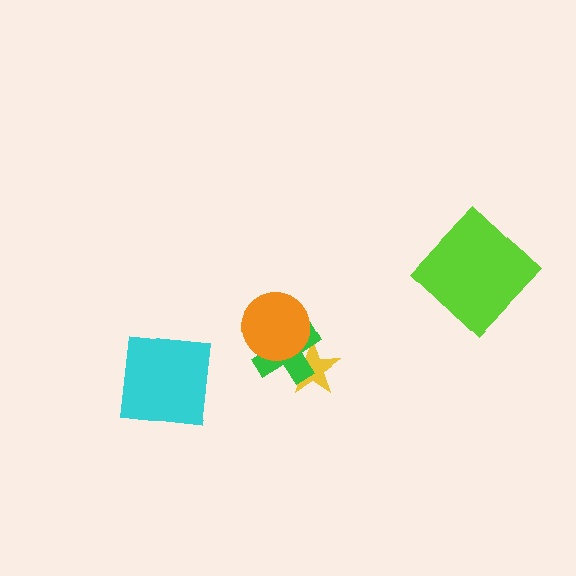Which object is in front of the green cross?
The orange circle is in front of the green cross.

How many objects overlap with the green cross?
2 objects overlap with the green cross.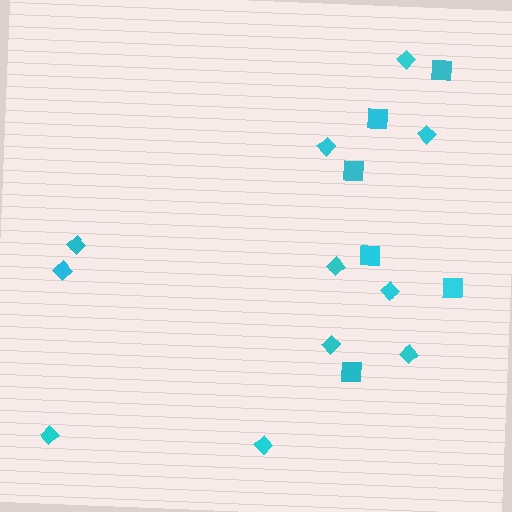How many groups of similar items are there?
There are 2 groups: one group of diamonds (11) and one group of squares (6).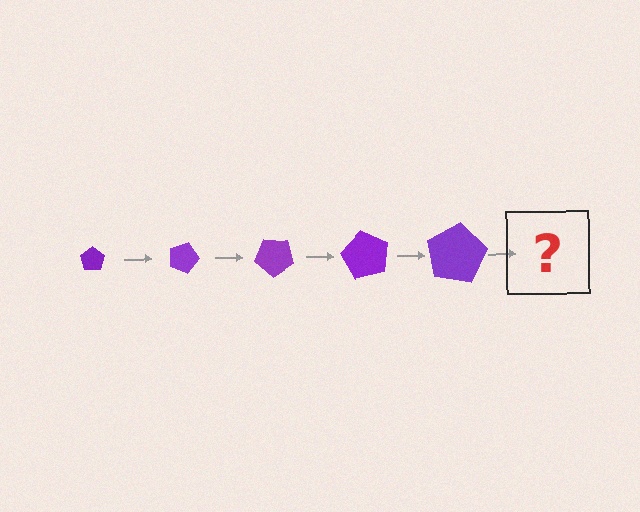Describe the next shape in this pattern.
It should be a pentagon, larger than the previous one and rotated 100 degrees from the start.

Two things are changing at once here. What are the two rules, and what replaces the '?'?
The two rules are that the pentagon grows larger each step and it rotates 20 degrees each step. The '?' should be a pentagon, larger than the previous one and rotated 100 degrees from the start.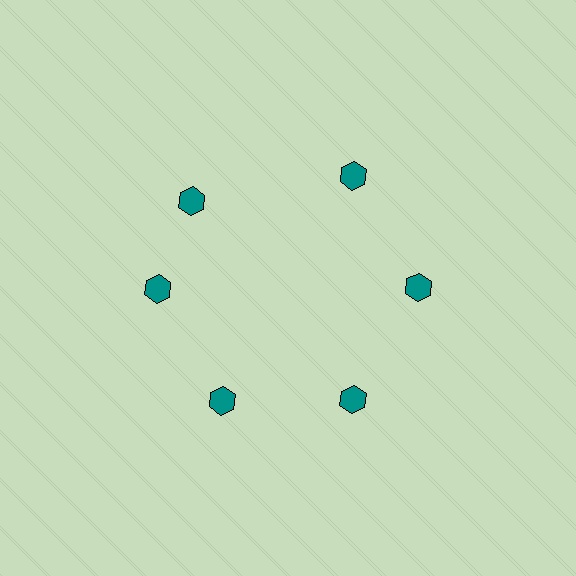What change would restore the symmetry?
The symmetry would be restored by rotating it back into even spacing with its neighbors so that all 6 hexagons sit at equal angles and equal distance from the center.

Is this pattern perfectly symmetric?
No. The 6 teal hexagons are arranged in a ring, but one element near the 11 o'clock position is rotated out of alignment along the ring, breaking the 6-fold rotational symmetry.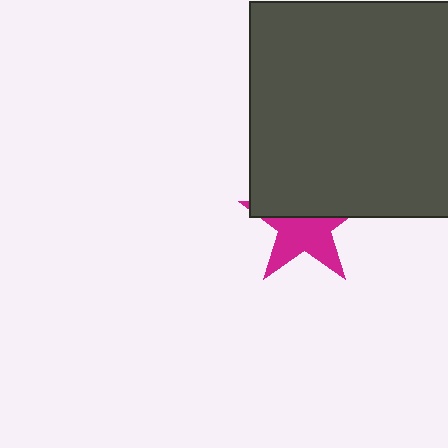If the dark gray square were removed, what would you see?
You would see the complete magenta star.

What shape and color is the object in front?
The object in front is a dark gray square.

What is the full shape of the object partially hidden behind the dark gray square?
The partially hidden object is a magenta star.